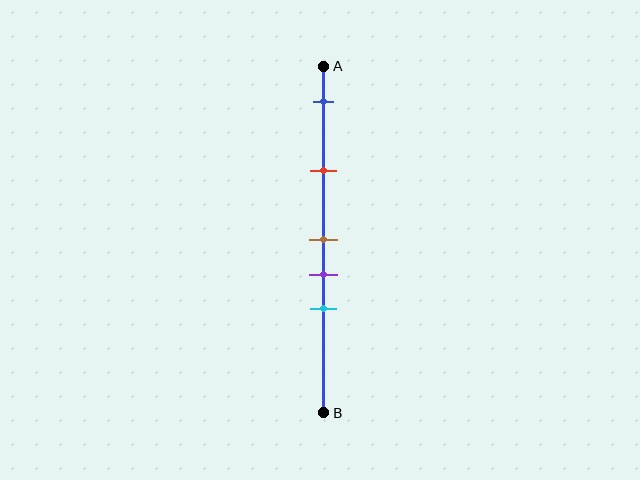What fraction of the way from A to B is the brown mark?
The brown mark is approximately 50% (0.5) of the way from A to B.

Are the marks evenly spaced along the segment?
No, the marks are not evenly spaced.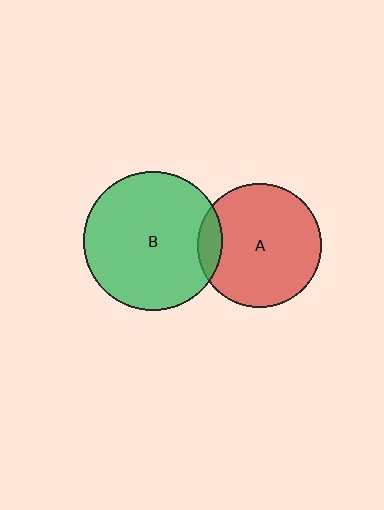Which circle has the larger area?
Circle B (green).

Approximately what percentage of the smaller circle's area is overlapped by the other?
Approximately 10%.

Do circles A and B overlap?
Yes.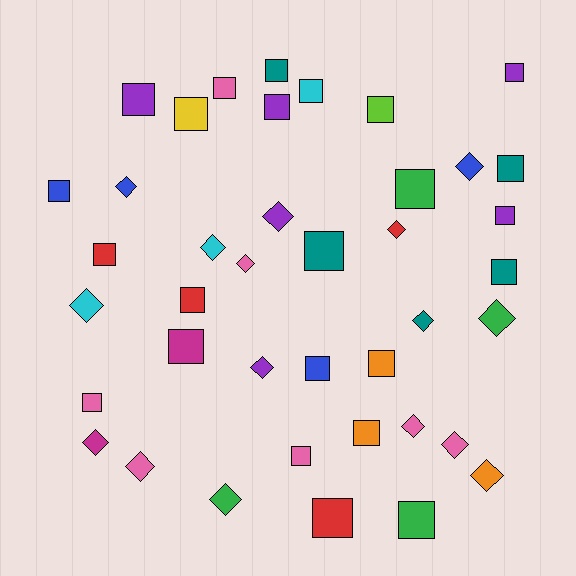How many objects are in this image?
There are 40 objects.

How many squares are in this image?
There are 24 squares.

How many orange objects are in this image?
There are 3 orange objects.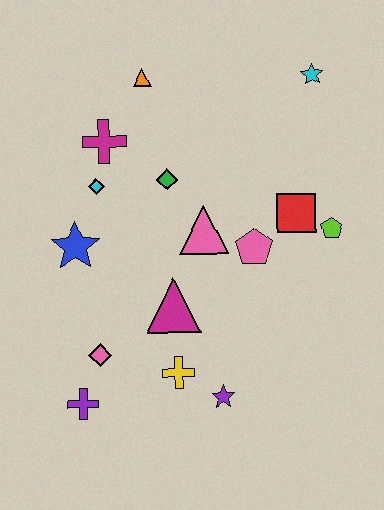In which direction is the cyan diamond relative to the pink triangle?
The cyan diamond is to the left of the pink triangle.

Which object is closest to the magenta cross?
The cyan diamond is closest to the magenta cross.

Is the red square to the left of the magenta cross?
No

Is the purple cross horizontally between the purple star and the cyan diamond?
No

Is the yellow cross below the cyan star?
Yes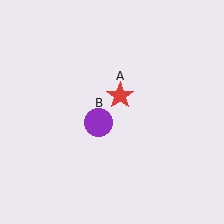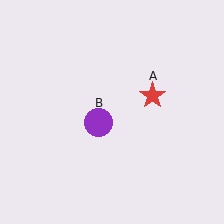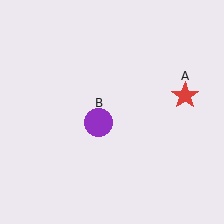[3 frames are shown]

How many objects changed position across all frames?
1 object changed position: red star (object A).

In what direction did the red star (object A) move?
The red star (object A) moved right.